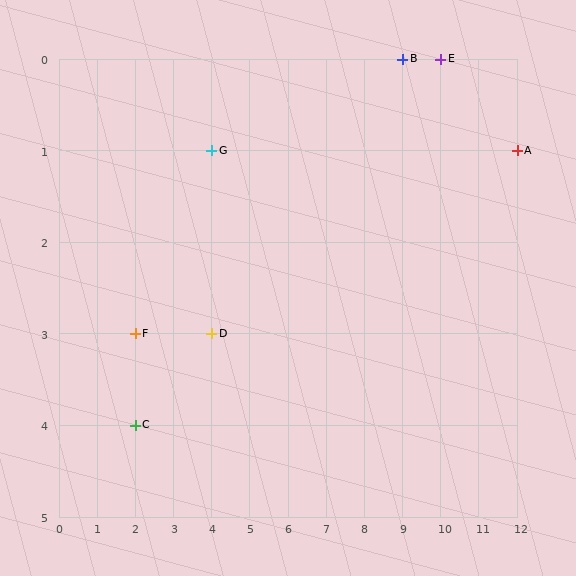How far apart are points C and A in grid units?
Points C and A are 10 columns and 3 rows apart (about 10.4 grid units diagonally).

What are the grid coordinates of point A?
Point A is at grid coordinates (12, 1).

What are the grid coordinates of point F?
Point F is at grid coordinates (2, 3).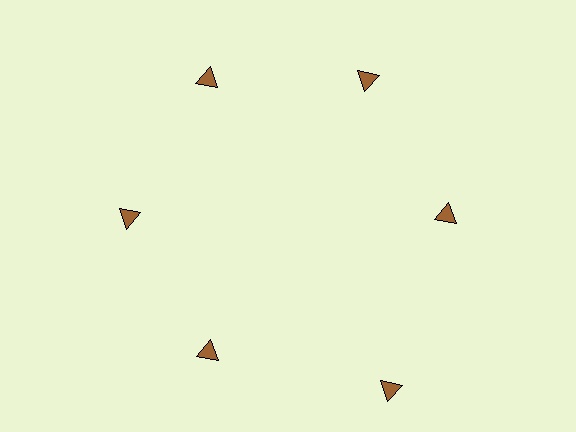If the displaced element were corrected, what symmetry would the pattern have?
It would have 6-fold rotational symmetry — the pattern would map onto itself every 60 degrees.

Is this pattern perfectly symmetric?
No. The 6 brown triangles are arranged in a ring, but one element near the 5 o'clock position is pushed outward from the center, breaking the 6-fold rotational symmetry.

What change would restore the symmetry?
The symmetry would be restored by moving it inward, back onto the ring so that all 6 triangles sit at equal angles and equal distance from the center.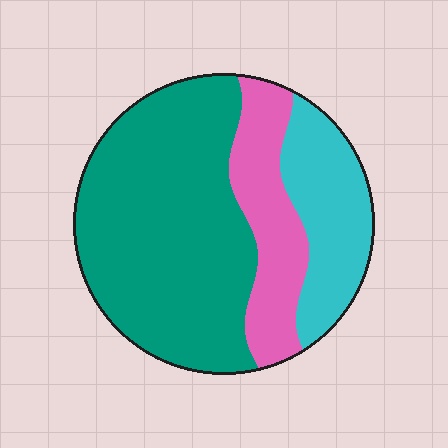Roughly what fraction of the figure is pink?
Pink covers around 20% of the figure.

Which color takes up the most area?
Teal, at roughly 60%.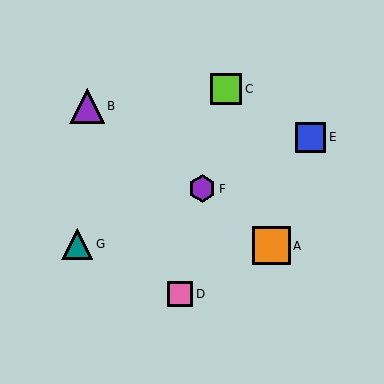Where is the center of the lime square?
The center of the lime square is at (226, 89).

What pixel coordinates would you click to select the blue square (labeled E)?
Click at (310, 137) to select the blue square E.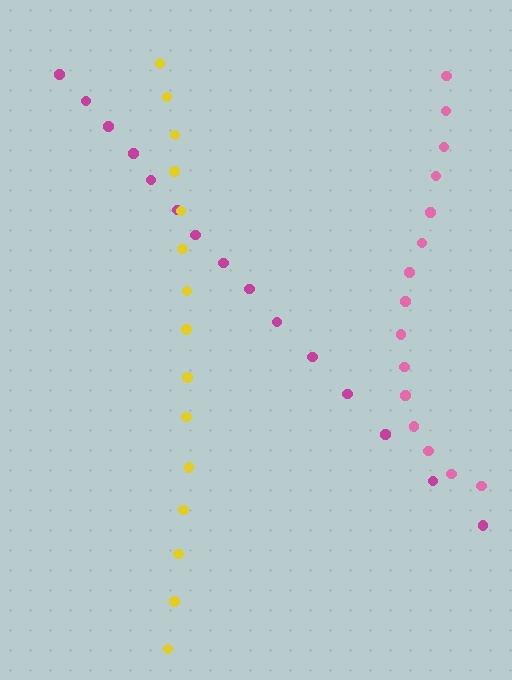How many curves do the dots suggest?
There are 3 distinct paths.